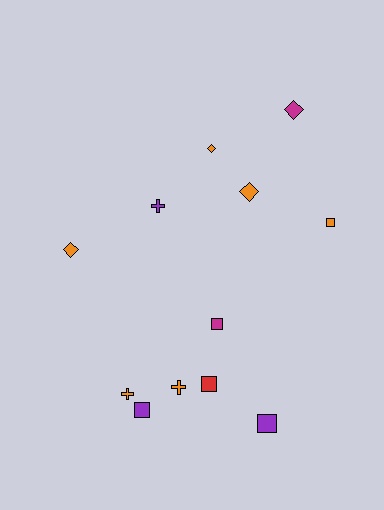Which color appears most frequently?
Orange, with 6 objects.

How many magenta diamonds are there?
There is 1 magenta diamond.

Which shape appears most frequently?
Square, with 5 objects.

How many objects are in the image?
There are 12 objects.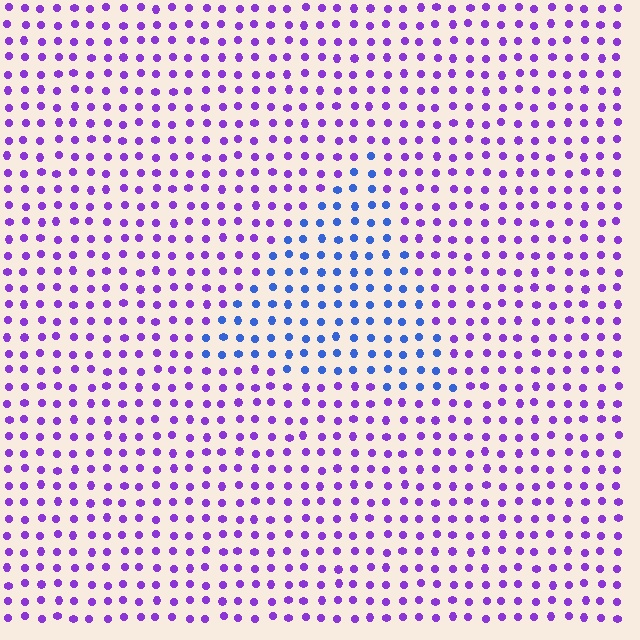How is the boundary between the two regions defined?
The boundary is defined purely by a slight shift in hue (about 50 degrees). Spacing, size, and orientation are identical on both sides.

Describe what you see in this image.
The image is filled with small purple elements in a uniform arrangement. A triangle-shaped region is visible where the elements are tinted to a slightly different hue, forming a subtle color boundary.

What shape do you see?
I see a triangle.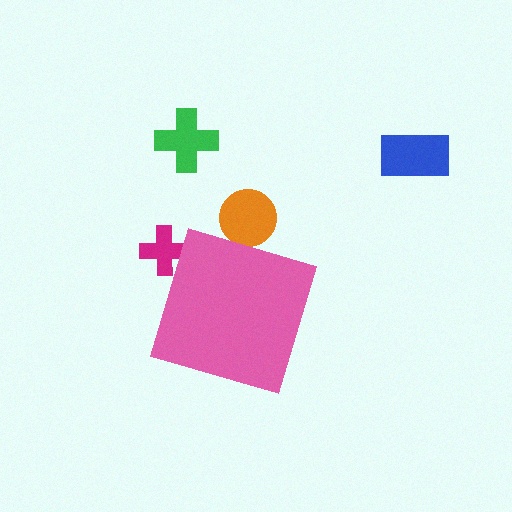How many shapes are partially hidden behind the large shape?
2 shapes are partially hidden.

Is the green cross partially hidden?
No, the green cross is fully visible.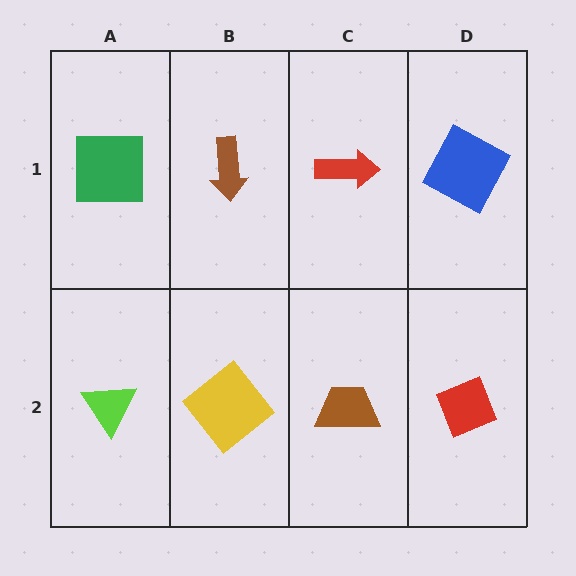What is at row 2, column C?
A brown trapezoid.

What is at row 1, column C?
A red arrow.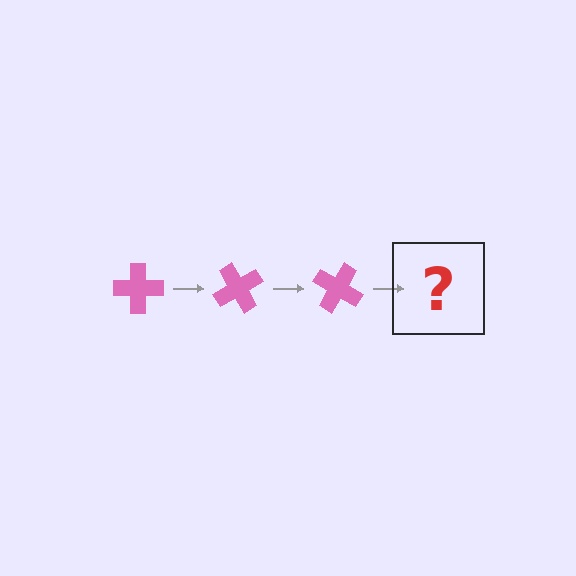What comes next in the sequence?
The next element should be a pink cross rotated 180 degrees.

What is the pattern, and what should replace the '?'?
The pattern is that the cross rotates 60 degrees each step. The '?' should be a pink cross rotated 180 degrees.